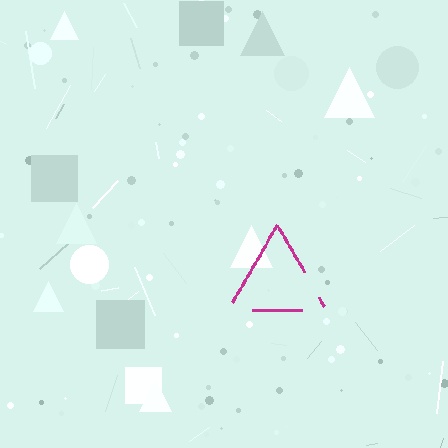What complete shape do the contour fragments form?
The contour fragments form a triangle.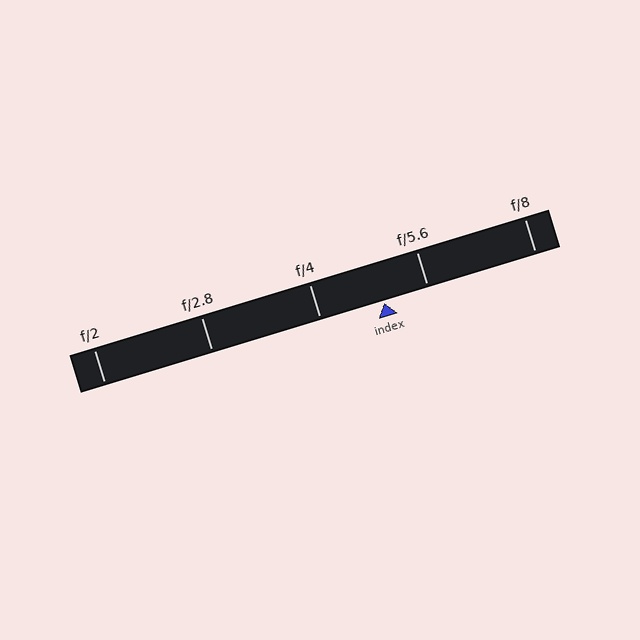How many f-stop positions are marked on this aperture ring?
There are 5 f-stop positions marked.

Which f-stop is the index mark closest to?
The index mark is closest to f/5.6.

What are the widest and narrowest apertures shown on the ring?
The widest aperture shown is f/2 and the narrowest is f/8.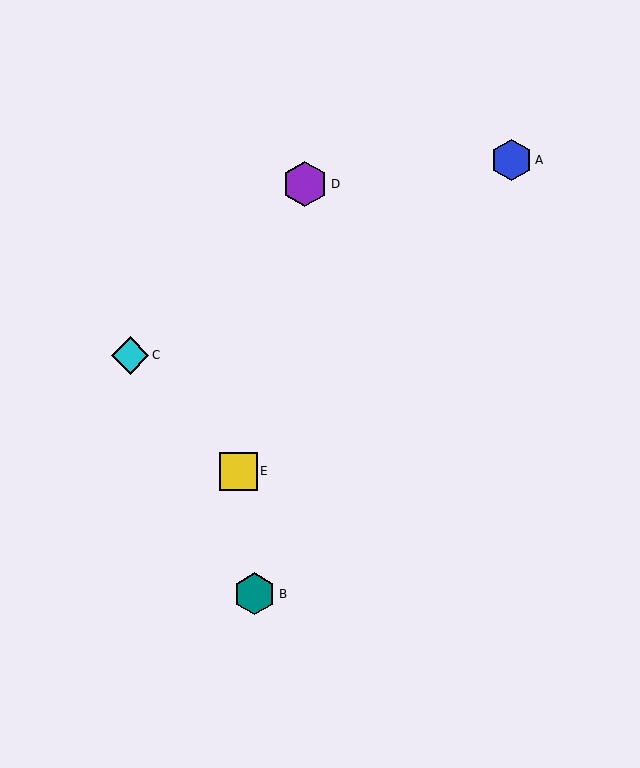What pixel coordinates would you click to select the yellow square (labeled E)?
Click at (238, 471) to select the yellow square E.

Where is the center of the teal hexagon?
The center of the teal hexagon is at (255, 594).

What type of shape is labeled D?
Shape D is a purple hexagon.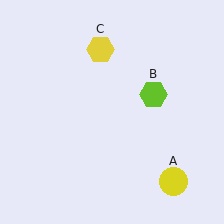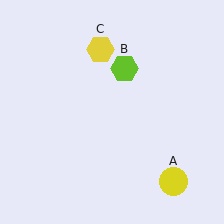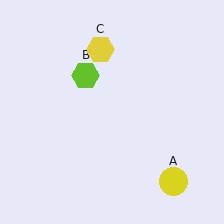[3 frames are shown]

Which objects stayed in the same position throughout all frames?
Yellow circle (object A) and yellow hexagon (object C) remained stationary.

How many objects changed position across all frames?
1 object changed position: lime hexagon (object B).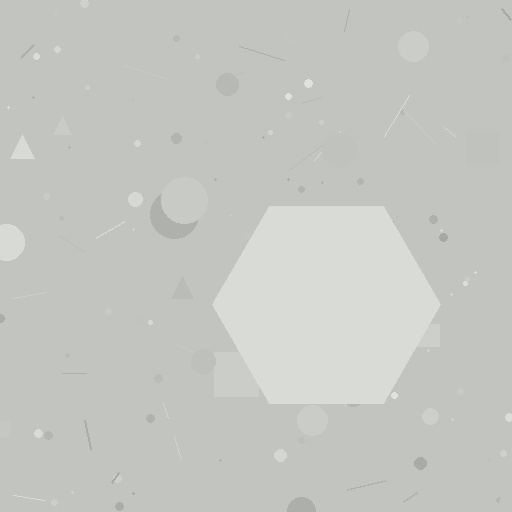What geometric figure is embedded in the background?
A hexagon is embedded in the background.